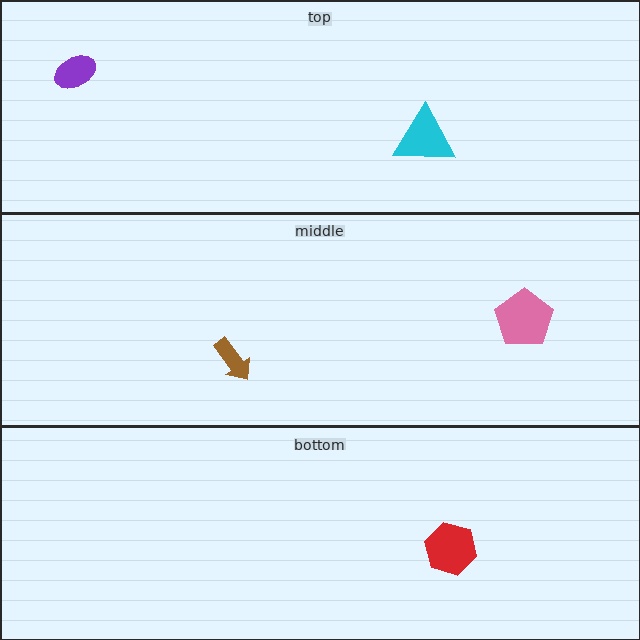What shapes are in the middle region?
The pink pentagon, the brown arrow.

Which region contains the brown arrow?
The middle region.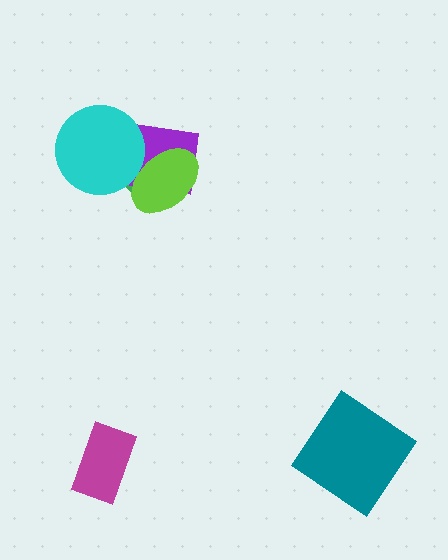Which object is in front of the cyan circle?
The lime ellipse is in front of the cyan circle.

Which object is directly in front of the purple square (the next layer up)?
The cyan circle is directly in front of the purple square.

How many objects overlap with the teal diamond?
0 objects overlap with the teal diamond.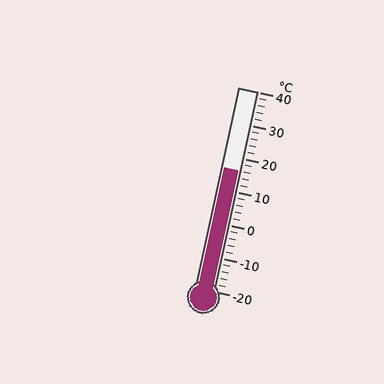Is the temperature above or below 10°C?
The temperature is above 10°C.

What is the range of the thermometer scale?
The thermometer scale ranges from -20°C to 40°C.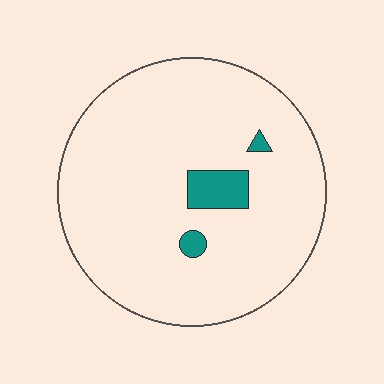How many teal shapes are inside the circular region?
3.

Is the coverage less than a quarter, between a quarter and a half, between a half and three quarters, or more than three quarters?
Less than a quarter.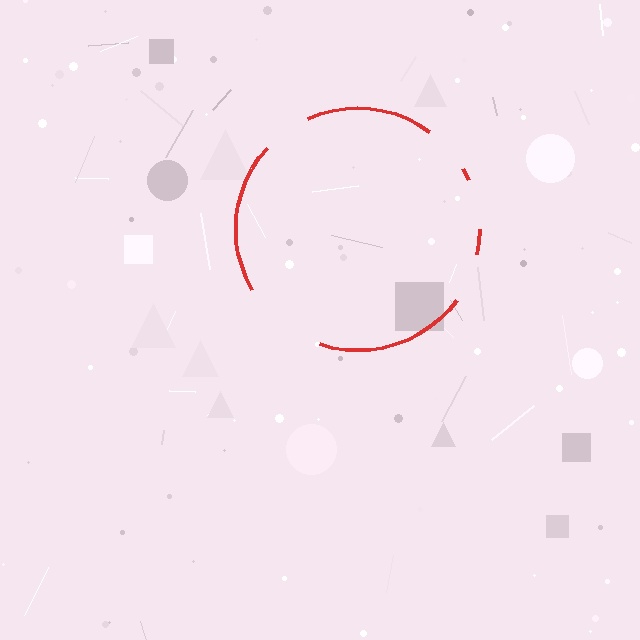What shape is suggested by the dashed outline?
The dashed outline suggests a circle.